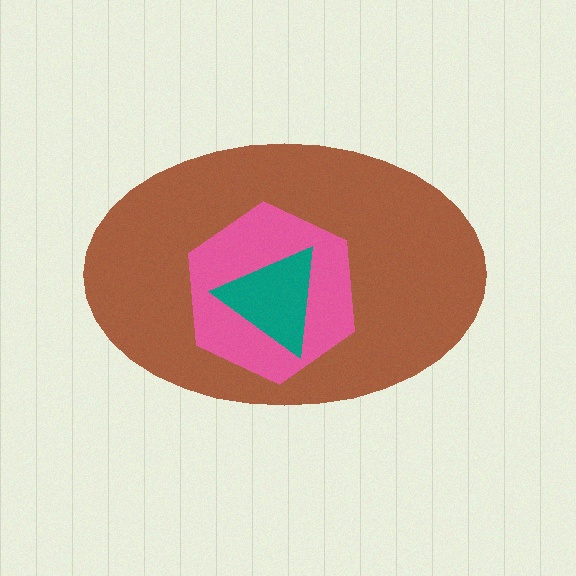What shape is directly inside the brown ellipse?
The pink hexagon.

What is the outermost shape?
The brown ellipse.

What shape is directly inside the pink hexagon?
The teal triangle.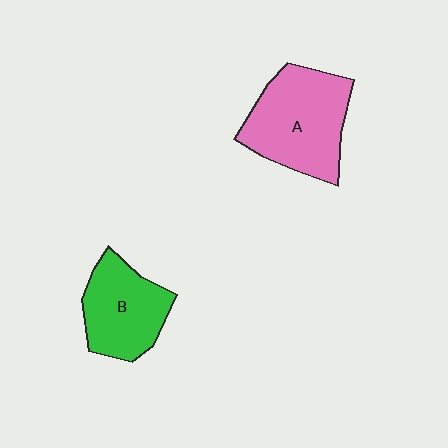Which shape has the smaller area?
Shape B (green).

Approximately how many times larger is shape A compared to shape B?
Approximately 1.3 times.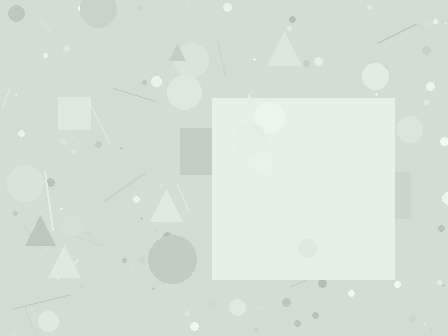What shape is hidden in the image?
A square is hidden in the image.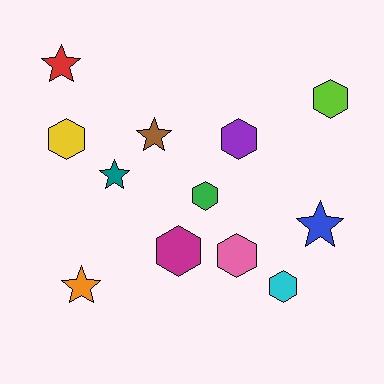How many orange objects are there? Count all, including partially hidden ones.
There is 1 orange object.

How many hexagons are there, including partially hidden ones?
There are 7 hexagons.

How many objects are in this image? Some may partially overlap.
There are 12 objects.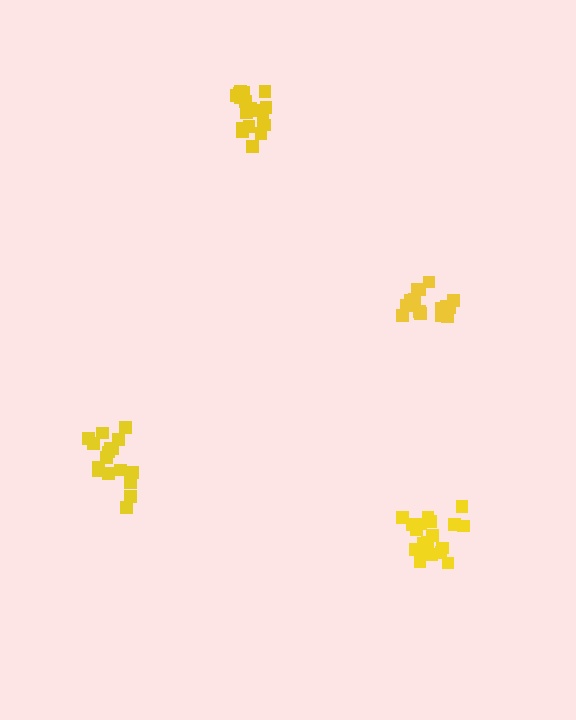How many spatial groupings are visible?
There are 4 spatial groupings.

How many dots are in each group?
Group 1: 18 dots, Group 2: 20 dots, Group 3: 16 dots, Group 4: 17 dots (71 total).